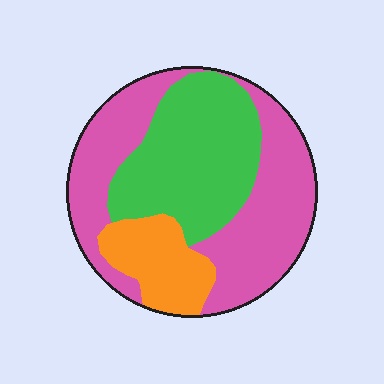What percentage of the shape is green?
Green takes up about one third (1/3) of the shape.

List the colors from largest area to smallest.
From largest to smallest: pink, green, orange.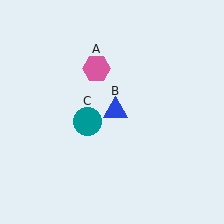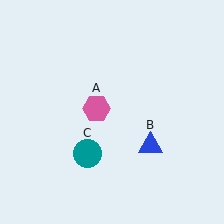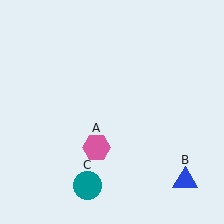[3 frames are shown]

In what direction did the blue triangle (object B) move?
The blue triangle (object B) moved down and to the right.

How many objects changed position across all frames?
3 objects changed position: pink hexagon (object A), blue triangle (object B), teal circle (object C).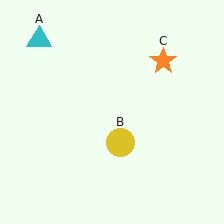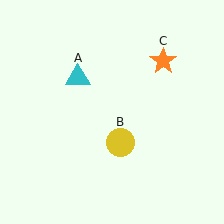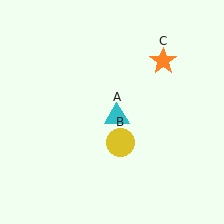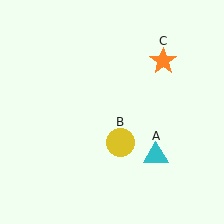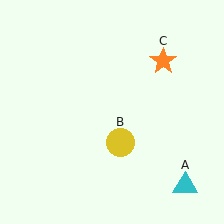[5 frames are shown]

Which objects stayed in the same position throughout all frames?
Yellow circle (object B) and orange star (object C) remained stationary.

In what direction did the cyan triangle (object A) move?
The cyan triangle (object A) moved down and to the right.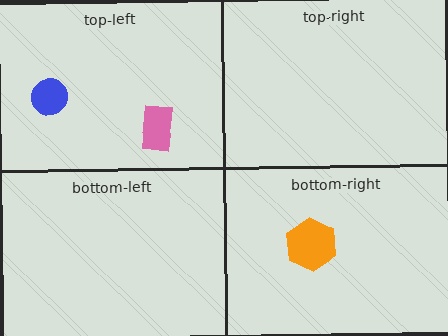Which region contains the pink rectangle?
The top-left region.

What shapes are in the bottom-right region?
The orange hexagon.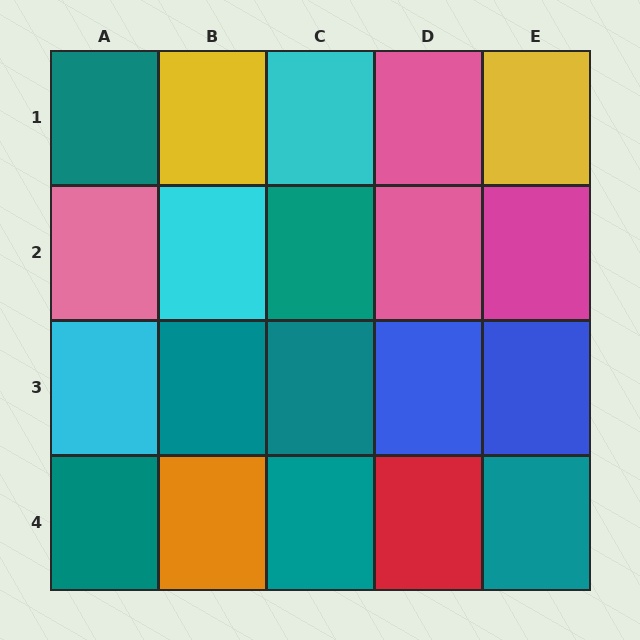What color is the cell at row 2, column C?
Teal.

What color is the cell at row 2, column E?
Magenta.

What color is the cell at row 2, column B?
Cyan.